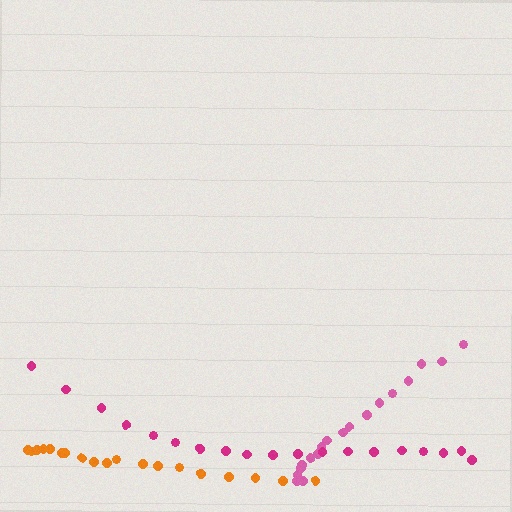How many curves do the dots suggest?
There are 3 distinct paths.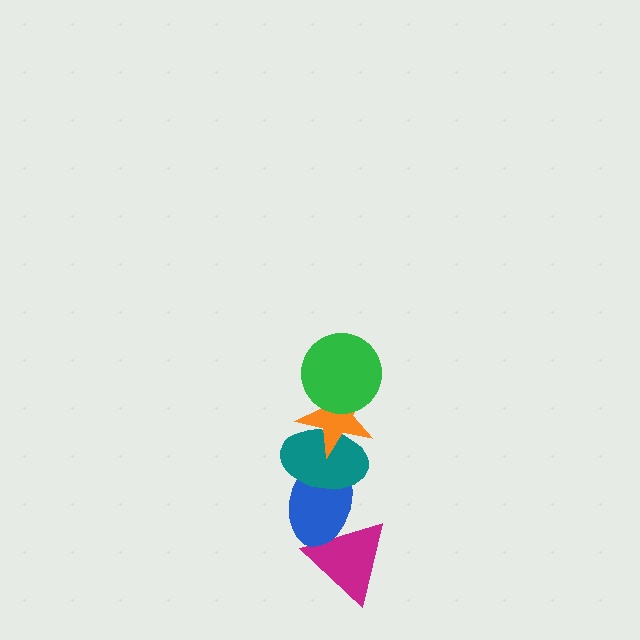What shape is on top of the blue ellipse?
The teal ellipse is on top of the blue ellipse.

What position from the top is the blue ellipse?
The blue ellipse is 4th from the top.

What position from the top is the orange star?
The orange star is 2nd from the top.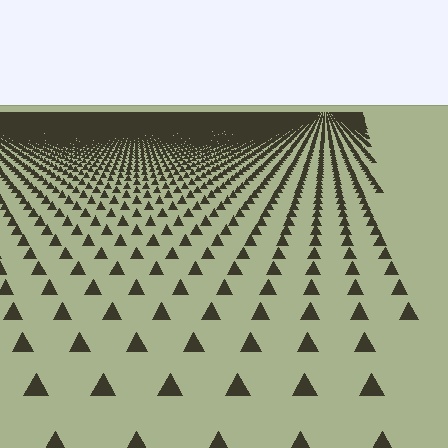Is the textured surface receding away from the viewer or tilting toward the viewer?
The surface is receding away from the viewer. Texture elements get smaller and denser toward the top.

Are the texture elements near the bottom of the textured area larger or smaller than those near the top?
Larger. Near the bottom, elements are closer to the viewer and appear at a bigger on-screen size.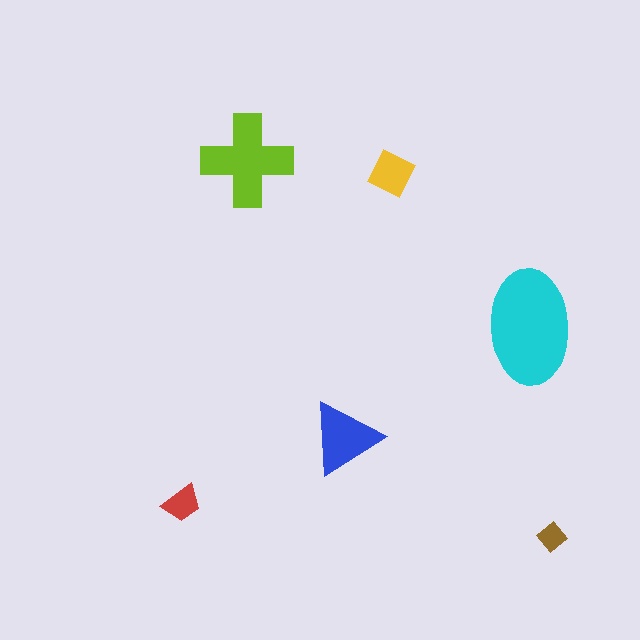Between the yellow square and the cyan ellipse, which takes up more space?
The cyan ellipse.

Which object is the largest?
The cyan ellipse.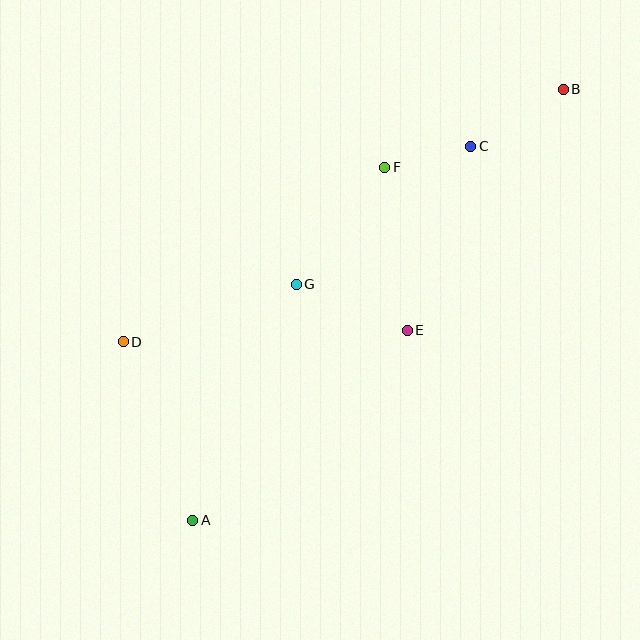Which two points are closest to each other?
Points C and F are closest to each other.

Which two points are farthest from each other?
Points A and B are farthest from each other.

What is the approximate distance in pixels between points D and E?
The distance between D and E is approximately 285 pixels.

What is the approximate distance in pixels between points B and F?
The distance between B and F is approximately 195 pixels.